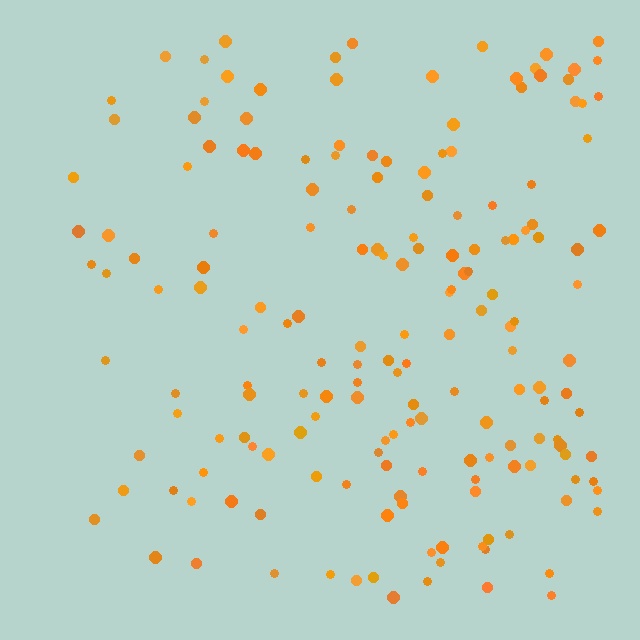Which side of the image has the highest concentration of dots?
The right.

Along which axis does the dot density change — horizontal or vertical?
Horizontal.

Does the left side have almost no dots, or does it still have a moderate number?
Still a moderate number, just noticeably fewer than the right.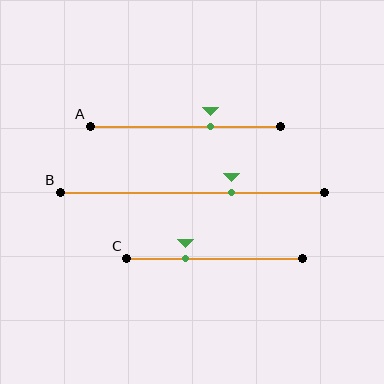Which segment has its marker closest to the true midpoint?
Segment A has its marker closest to the true midpoint.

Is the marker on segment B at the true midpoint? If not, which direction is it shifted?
No, the marker on segment B is shifted to the right by about 15% of the segment length.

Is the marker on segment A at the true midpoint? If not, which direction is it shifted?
No, the marker on segment A is shifted to the right by about 13% of the segment length.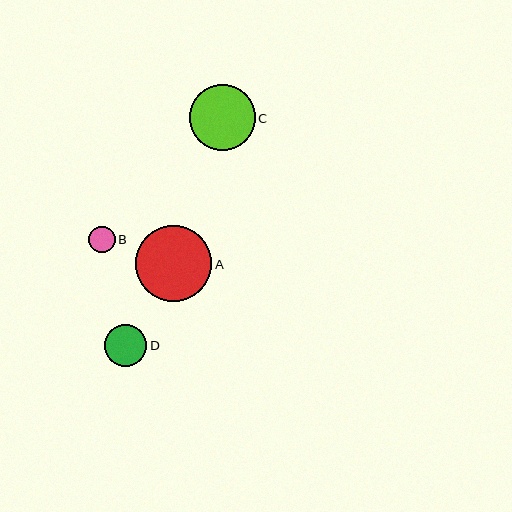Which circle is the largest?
Circle A is the largest with a size of approximately 76 pixels.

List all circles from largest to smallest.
From largest to smallest: A, C, D, B.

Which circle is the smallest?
Circle B is the smallest with a size of approximately 26 pixels.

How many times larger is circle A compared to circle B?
Circle A is approximately 2.9 times the size of circle B.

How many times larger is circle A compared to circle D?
Circle A is approximately 1.8 times the size of circle D.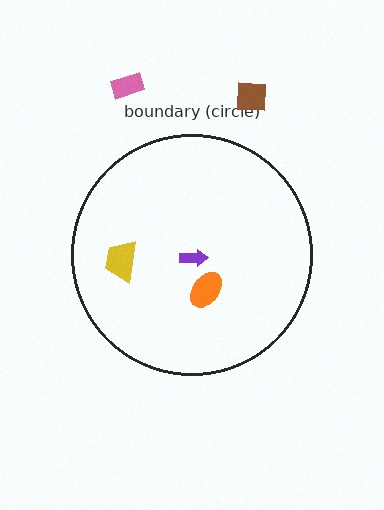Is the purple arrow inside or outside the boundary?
Inside.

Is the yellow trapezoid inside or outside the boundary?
Inside.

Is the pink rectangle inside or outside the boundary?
Outside.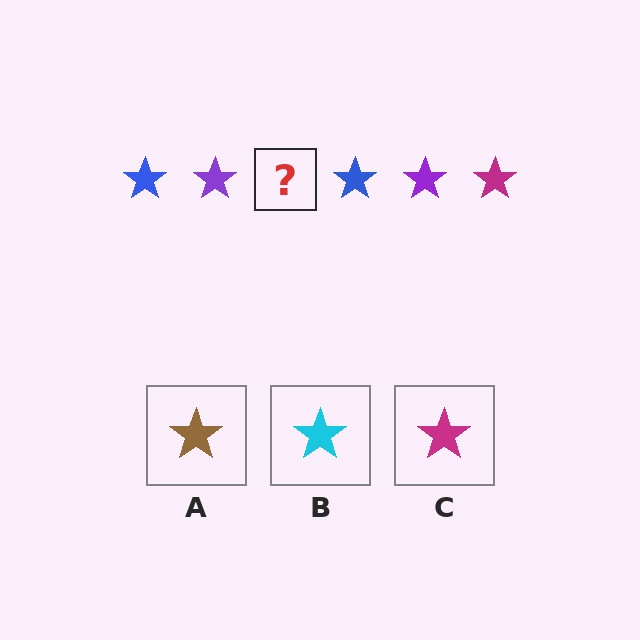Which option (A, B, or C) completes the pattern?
C.